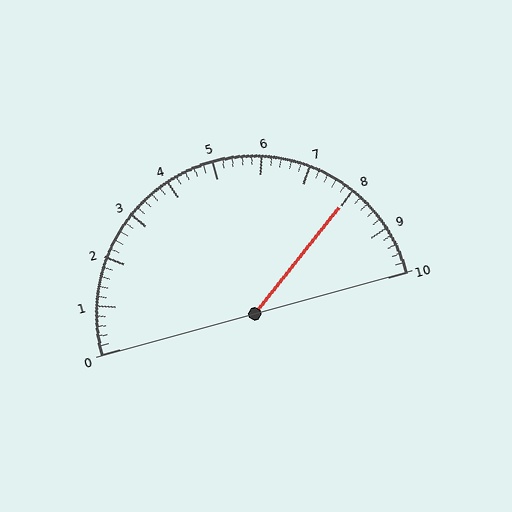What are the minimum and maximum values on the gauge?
The gauge ranges from 0 to 10.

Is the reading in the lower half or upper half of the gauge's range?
The reading is in the upper half of the range (0 to 10).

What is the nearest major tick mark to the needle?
The nearest major tick mark is 8.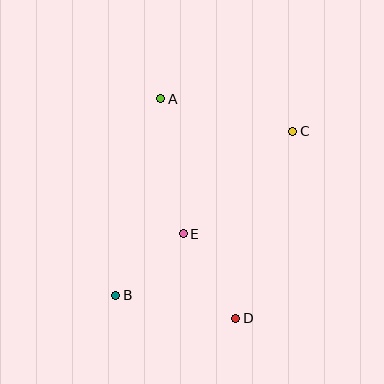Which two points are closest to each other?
Points B and E are closest to each other.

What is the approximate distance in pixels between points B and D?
The distance between B and D is approximately 122 pixels.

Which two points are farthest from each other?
Points B and C are farthest from each other.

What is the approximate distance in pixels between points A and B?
The distance between A and B is approximately 201 pixels.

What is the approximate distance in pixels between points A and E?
The distance between A and E is approximately 137 pixels.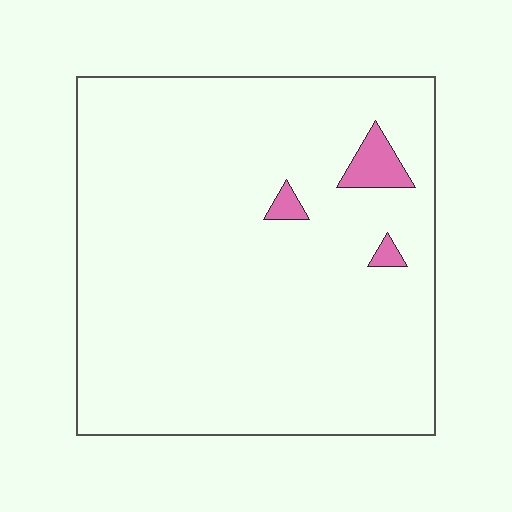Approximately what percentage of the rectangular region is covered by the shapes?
Approximately 5%.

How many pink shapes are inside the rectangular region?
3.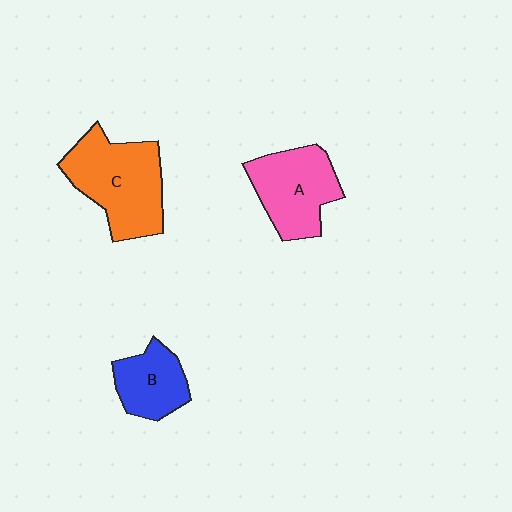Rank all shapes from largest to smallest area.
From largest to smallest: C (orange), A (pink), B (blue).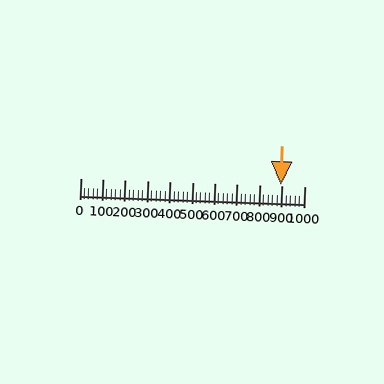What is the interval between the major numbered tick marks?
The major tick marks are spaced 100 units apart.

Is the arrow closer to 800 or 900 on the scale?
The arrow is closer to 900.